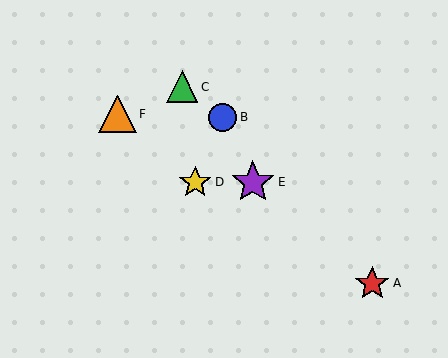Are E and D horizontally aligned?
Yes, both are at y≈182.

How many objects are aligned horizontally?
2 objects (D, E) are aligned horizontally.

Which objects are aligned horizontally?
Objects D, E are aligned horizontally.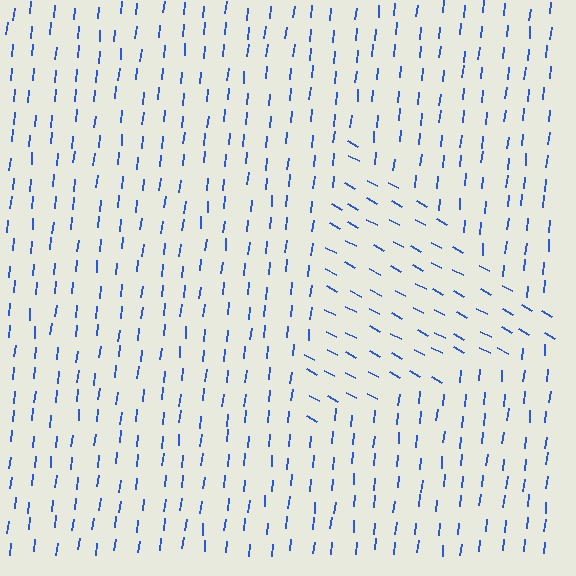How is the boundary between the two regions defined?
The boundary is defined purely by a change in line orientation (approximately 68 degrees difference). All lines are the same color and thickness.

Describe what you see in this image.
The image is filled with small blue line segments. A triangle region in the image has lines oriented differently from the surrounding lines, creating a visible texture boundary.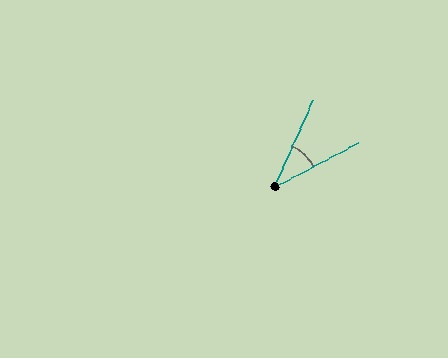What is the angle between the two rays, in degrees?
Approximately 38 degrees.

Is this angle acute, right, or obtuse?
It is acute.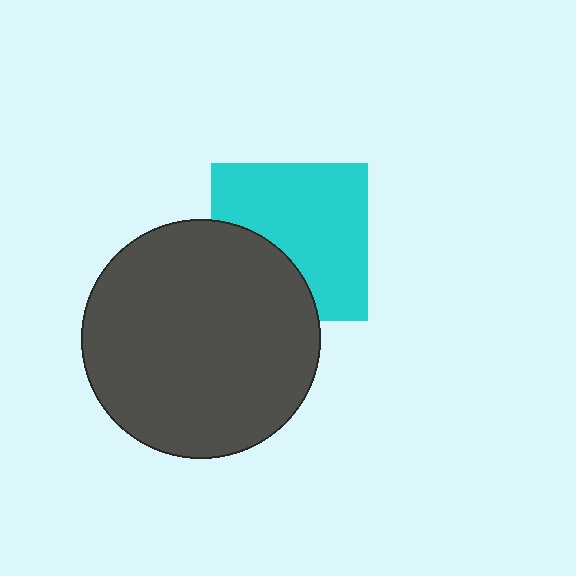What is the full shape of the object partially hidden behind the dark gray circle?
The partially hidden object is a cyan square.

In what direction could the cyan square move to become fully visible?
The cyan square could move toward the upper-right. That would shift it out from behind the dark gray circle entirely.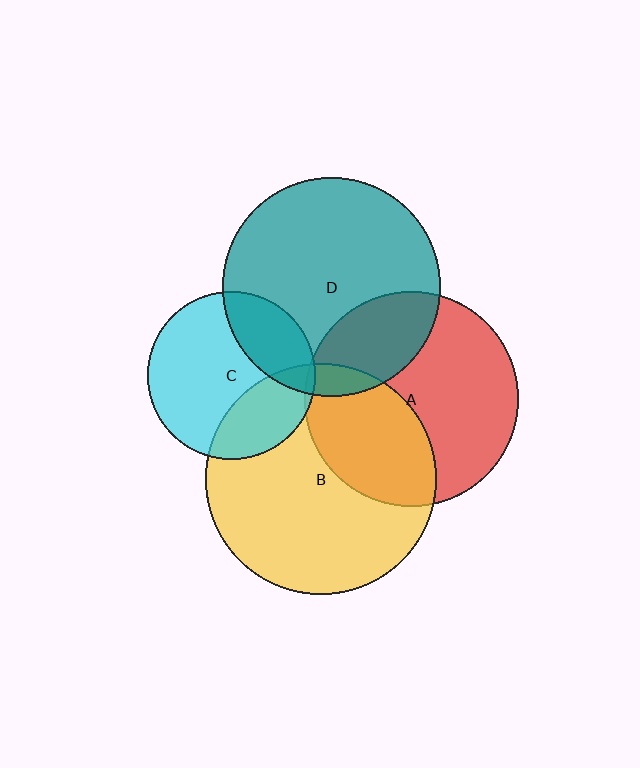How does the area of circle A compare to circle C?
Approximately 1.6 times.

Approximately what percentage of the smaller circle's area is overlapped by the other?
Approximately 5%.